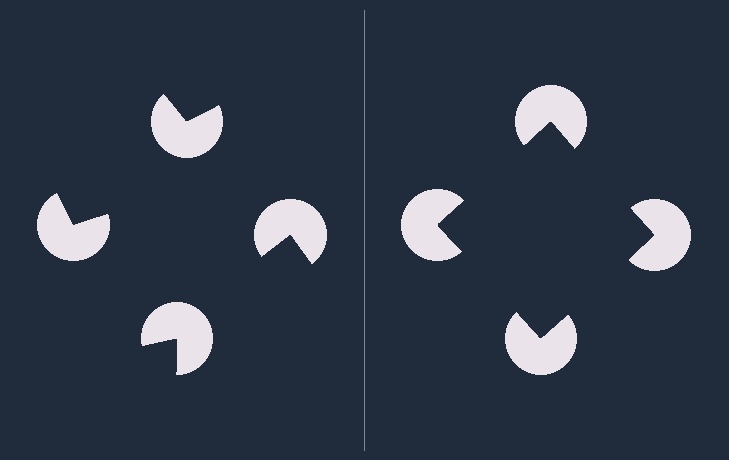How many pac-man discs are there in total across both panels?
8 — 4 on each side.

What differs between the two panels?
The pac-man discs are positioned identically on both sides; only the wedge orientations differ. On the right they align to a square; on the left they are misaligned.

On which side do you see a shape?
An illusory square appears on the right side. On the left side the wedge cuts are rotated, so no coherent shape forms.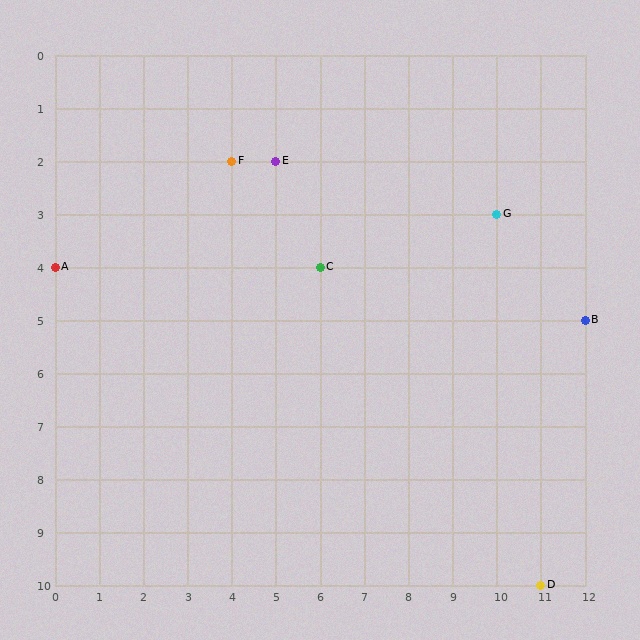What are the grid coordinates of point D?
Point D is at grid coordinates (11, 10).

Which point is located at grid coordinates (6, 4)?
Point C is at (6, 4).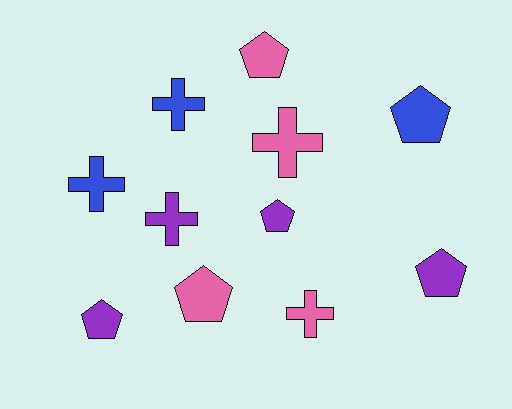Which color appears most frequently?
Purple, with 4 objects.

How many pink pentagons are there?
There are 2 pink pentagons.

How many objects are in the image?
There are 11 objects.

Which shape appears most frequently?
Pentagon, with 6 objects.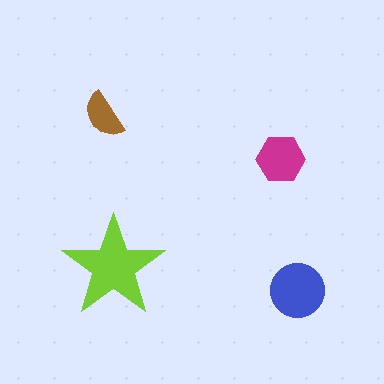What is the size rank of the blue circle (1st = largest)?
2nd.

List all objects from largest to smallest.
The lime star, the blue circle, the magenta hexagon, the brown semicircle.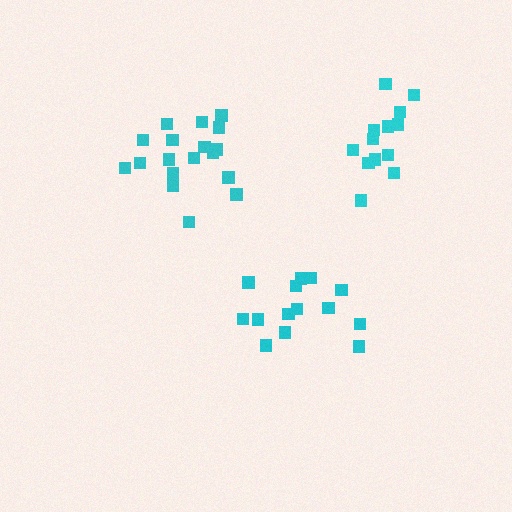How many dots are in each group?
Group 1: 14 dots, Group 2: 18 dots, Group 3: 13 dots (45 total).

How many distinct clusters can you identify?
There are 3 distinct clusters.